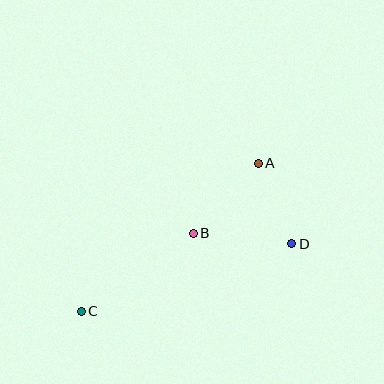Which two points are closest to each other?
Points A and D are closest to each other.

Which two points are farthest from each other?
Points A and C are farthest from each other.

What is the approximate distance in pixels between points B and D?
The distance between B and D is approximately 99 pixels.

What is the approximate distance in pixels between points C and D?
The distance between C and D is approximately 221 pixels.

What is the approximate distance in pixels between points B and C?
The distance between B and C is approximately 137 pixels.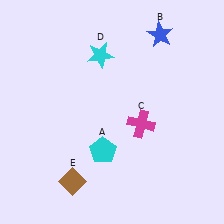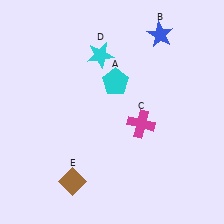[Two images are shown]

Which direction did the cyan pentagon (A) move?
The cyan pentagon (A) moved up.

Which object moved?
The cyan pentagon (A) moved up.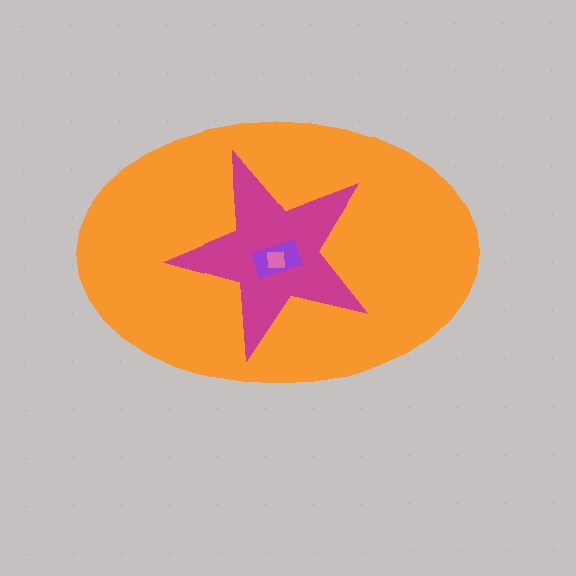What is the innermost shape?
The pink square.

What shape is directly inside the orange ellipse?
The magenta star.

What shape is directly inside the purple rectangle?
The pink square.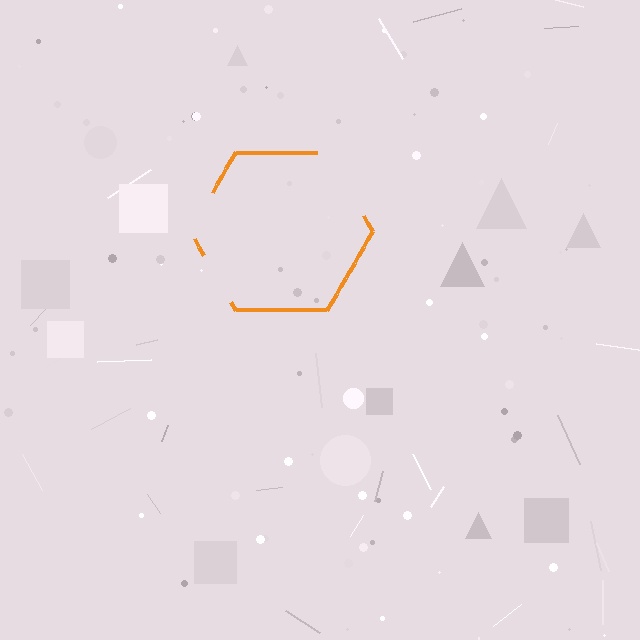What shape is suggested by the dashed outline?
The dashed outline suggests a hexagon.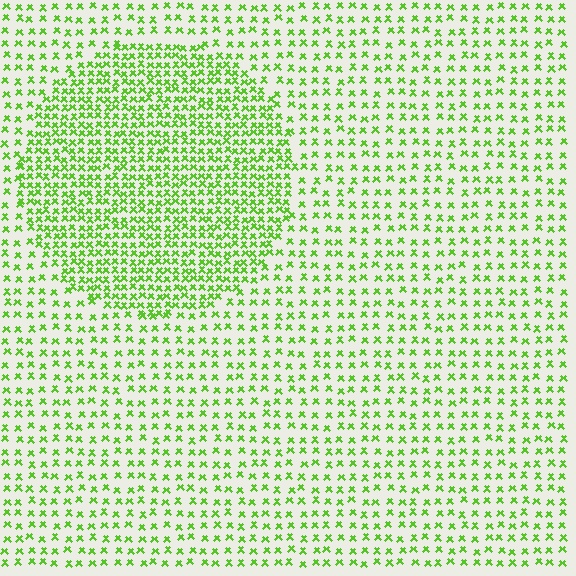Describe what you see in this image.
The image contains small lime elements arranged at two different densities. A circle-shaped region is visible where the elements are more densely packed than the surrounding area.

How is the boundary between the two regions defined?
The boundary is defined by a change in element density (approximately 2.1x ratio). All elements are the same color, size, and shape.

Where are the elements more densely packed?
The elements are more densely packed inside the circle boundary.